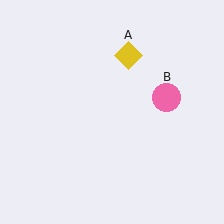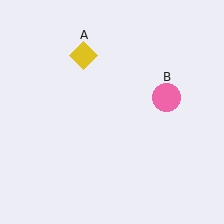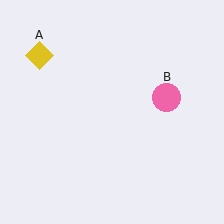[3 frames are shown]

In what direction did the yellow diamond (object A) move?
The yellow diamond (object A) moved left.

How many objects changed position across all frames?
1 object changed position: yellow diamond (object A).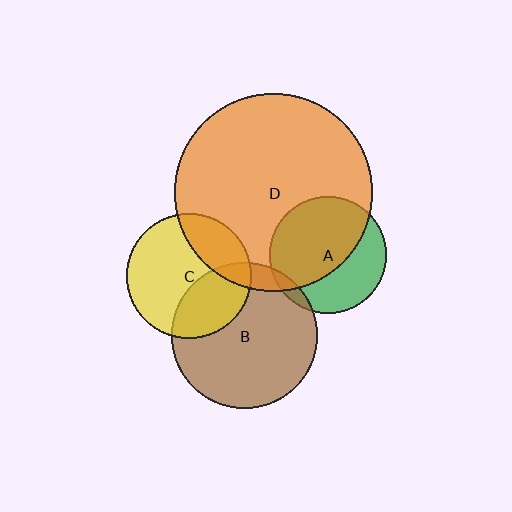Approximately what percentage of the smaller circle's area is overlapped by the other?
Approximately 25%.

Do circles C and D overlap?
Yes.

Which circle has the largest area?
Circle D (orange).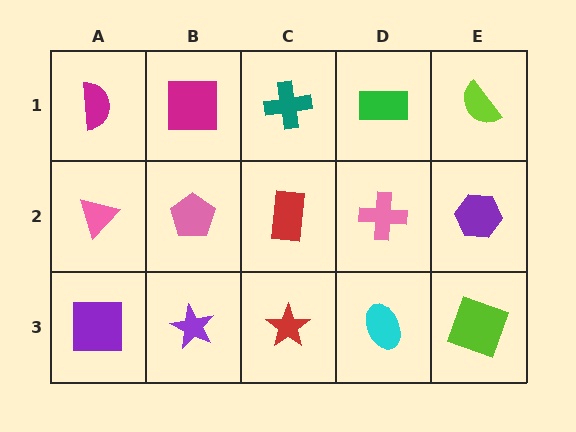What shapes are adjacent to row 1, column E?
A purple hexagon (row 2, column E), a green rectangle (row 1, column D).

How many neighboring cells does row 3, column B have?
3.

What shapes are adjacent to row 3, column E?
A purple hexagon (row 2, column E), a cyan ellipse (row 3, column D).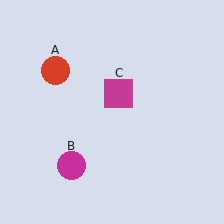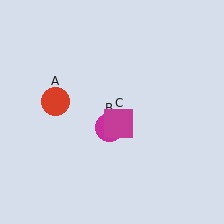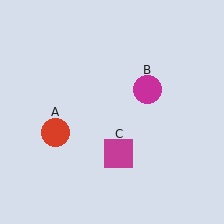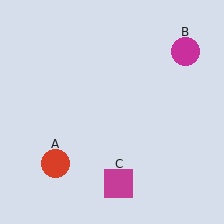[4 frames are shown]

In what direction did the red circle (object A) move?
The red circle (object A) moved down.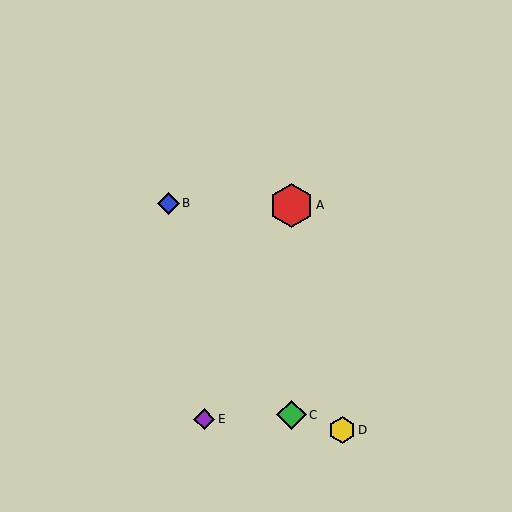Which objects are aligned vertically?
Objects A, C are aligned vertically.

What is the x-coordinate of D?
Object D is at x≈342.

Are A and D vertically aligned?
No, A is at x≈291 and D is at x≈342.